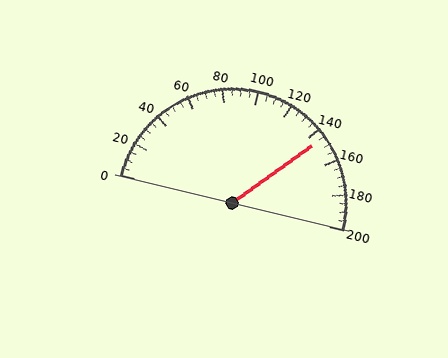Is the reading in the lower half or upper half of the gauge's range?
The reading is in the upper half of the range (0 to 200).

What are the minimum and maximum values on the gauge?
The gauge ranges from 0 to 200.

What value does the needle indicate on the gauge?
The needle indicates approximately 145.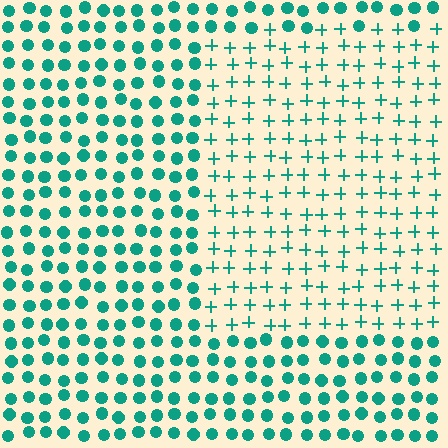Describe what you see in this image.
The image is filled with small teal elements arranged in a uniform grid. A rectangle-shaped region contains plus signs, while the surrounding area contains circles. The boundary is defined purely by the change in element shape.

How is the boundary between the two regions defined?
The boundary is defined by a change in element shape: plus signs inside vs. circles outside. All elements share the same color and spacing.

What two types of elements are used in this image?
The image uses plus signs inside the rectangle region and circles outside it.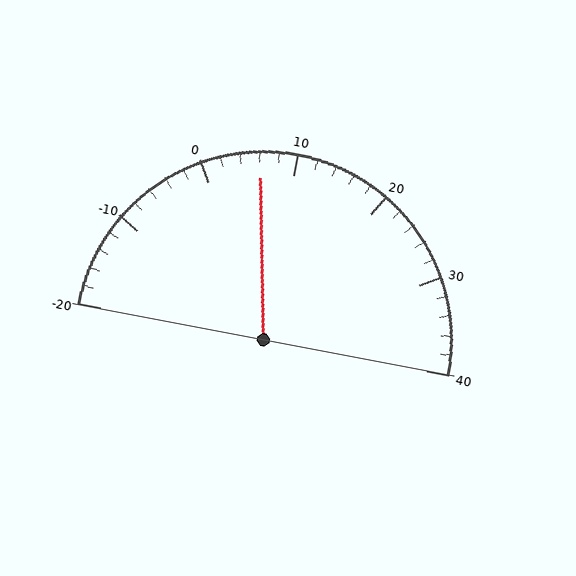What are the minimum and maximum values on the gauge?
The gauge ranges from -20 to 40.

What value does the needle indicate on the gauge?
The needle indicates approximately 6.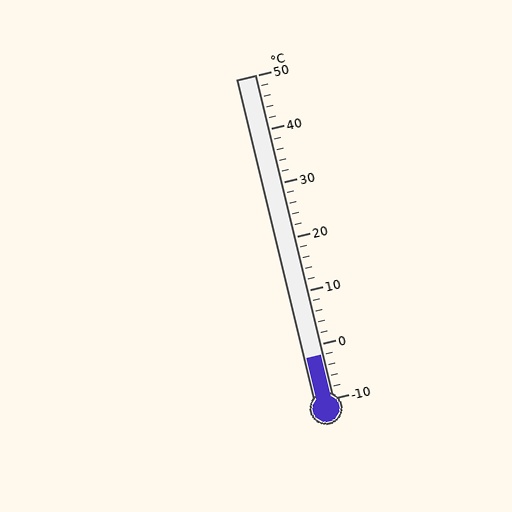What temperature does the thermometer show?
The thermometer shows approximately -2°C.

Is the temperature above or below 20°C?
The temperature is below 20°C.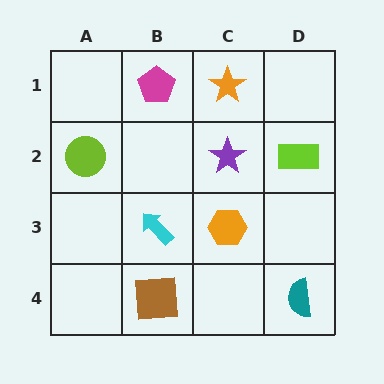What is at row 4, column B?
A brown square.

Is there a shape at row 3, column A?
No, that cell is empty.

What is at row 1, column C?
An orange star.